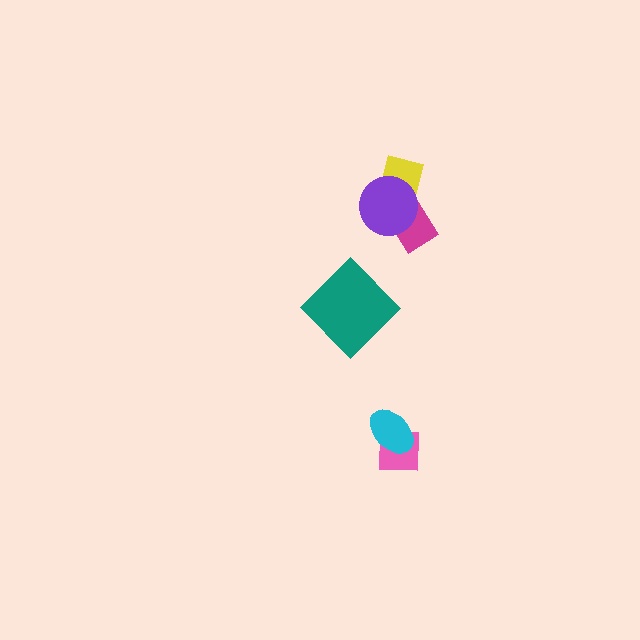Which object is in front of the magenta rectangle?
The purple circle is in front of the magenta rectangle.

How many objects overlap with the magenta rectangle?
2 objects overlap with the magenta rectangle.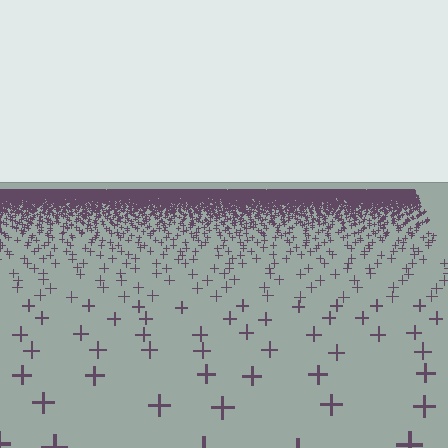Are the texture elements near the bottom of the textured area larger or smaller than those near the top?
Larger. Near the bottom, elements are closer to the viewer and appear at a bigger on-screen size.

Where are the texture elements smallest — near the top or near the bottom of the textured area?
Near the top.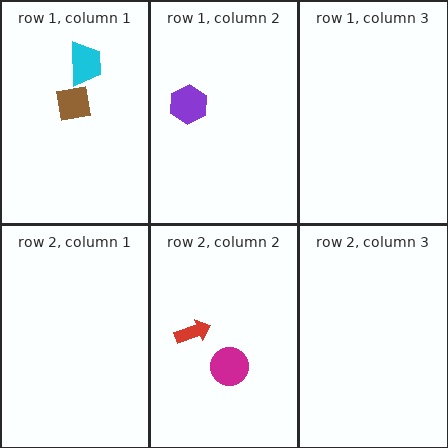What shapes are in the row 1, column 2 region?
The purple hexagon.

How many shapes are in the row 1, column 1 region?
2.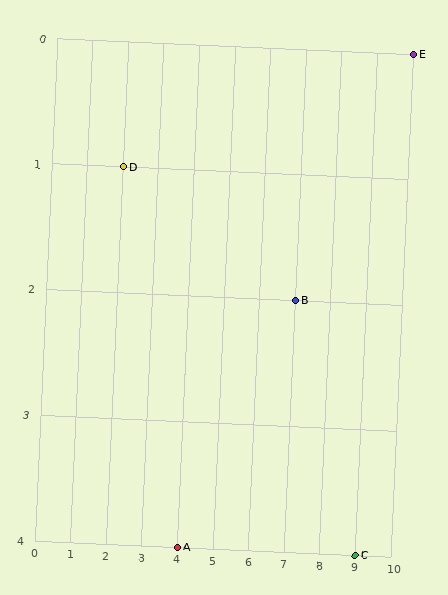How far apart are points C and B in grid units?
Points C and B are 2 columns and 2 rows apart (about 2.8 grid units diagonally).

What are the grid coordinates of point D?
Point D is at grid coordinates (2, 1).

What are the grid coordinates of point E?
Point E is at grid coordinates (10, 0).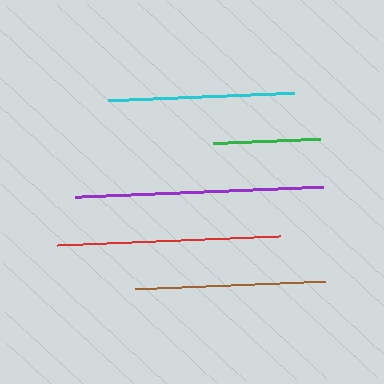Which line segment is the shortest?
The green line is the shortest at approximately 107 pixels.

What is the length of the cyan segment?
The cyan segment is approximately 186 pixels long.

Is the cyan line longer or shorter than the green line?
The cyan line is longer than the green line.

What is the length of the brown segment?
The brown segment is approximately 190 pixels long.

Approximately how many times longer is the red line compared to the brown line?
The red line is approximately 1.2 times the length of the brown line.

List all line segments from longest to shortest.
From longest to shortest: purple, red, brown, cyan, green.